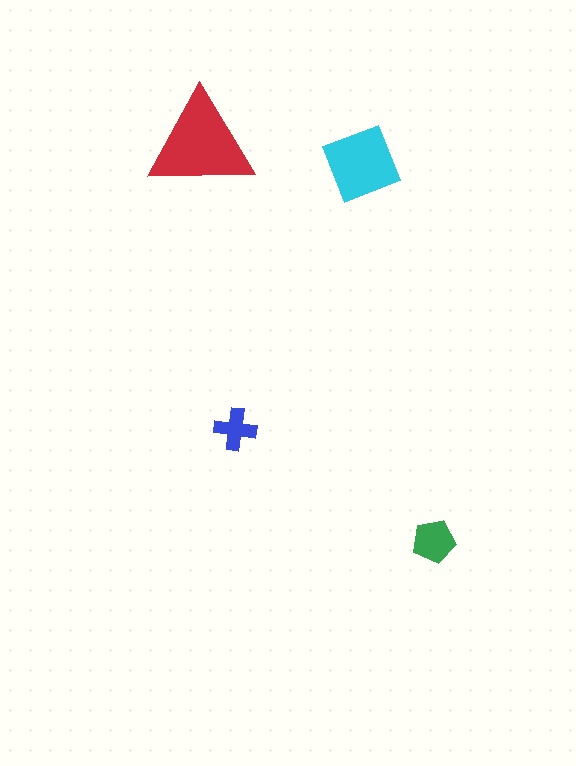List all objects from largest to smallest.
The red triangle, the cyan diamond, the green pentagon, the blue cross.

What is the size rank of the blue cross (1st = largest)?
4th.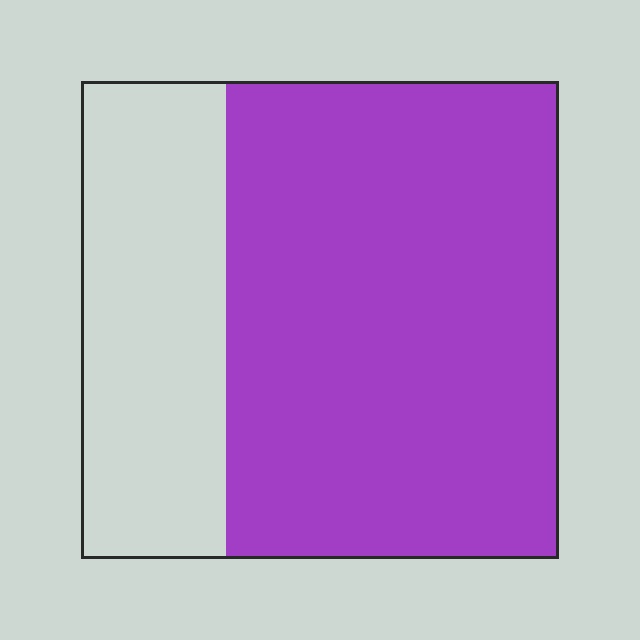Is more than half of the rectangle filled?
Yes.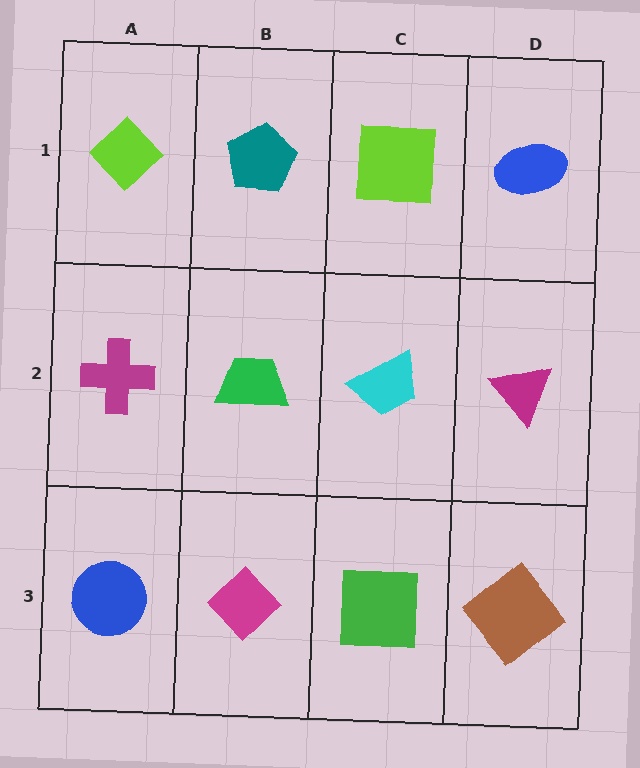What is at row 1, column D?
A blue ellipse.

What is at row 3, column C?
A green square.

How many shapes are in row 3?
4 shapes.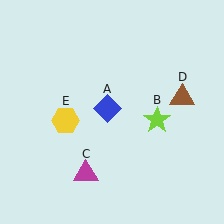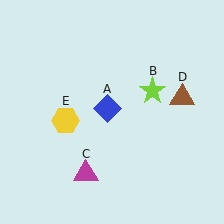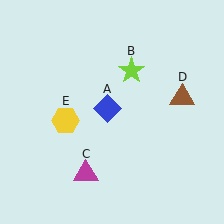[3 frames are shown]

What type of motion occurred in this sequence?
The lime star (object B) rotated counterclockwise around the center of the scene.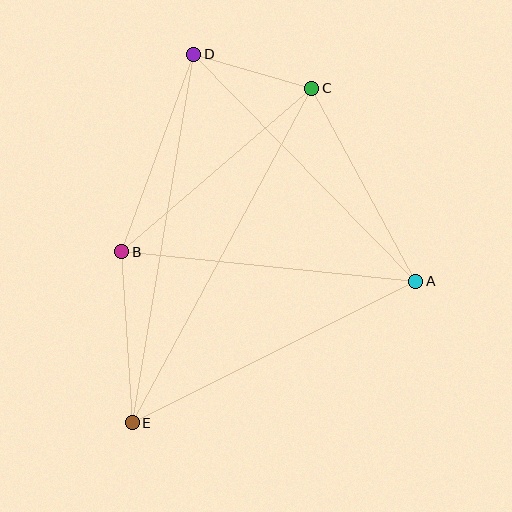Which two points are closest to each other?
Points C and D are closest to each other.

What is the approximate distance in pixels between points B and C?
The distance between B and C is approximately 251 pixels.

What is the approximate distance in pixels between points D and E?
The distance between D and E is approximately 374 pixels.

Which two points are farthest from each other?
Points C and E are farthest from each other.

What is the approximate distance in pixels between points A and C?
The distance between A and C is approximately 219 pixels.